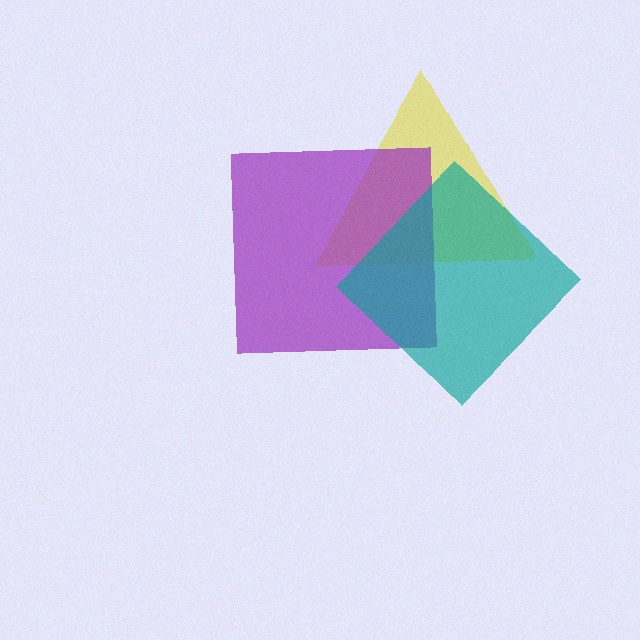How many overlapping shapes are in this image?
There are 3 overlapping shapes in the image.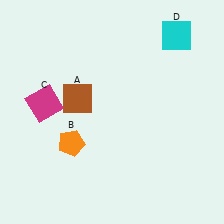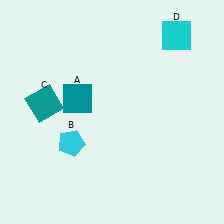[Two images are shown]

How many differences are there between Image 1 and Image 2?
There are 3 differences between the two images.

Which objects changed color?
A changed from brown to teal. B changed from orange to cyan. C changed from magenta to teal.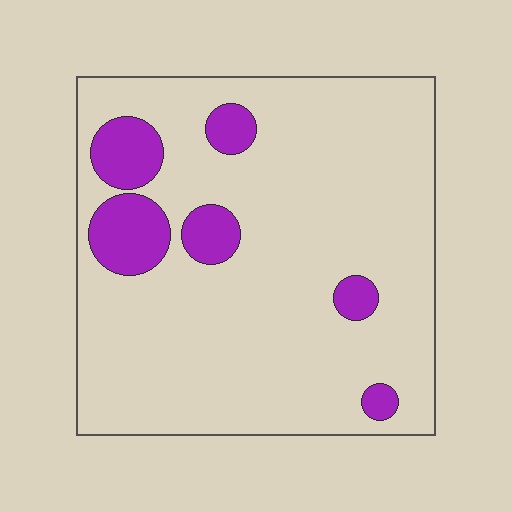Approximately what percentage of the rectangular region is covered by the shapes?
Approximately 15%.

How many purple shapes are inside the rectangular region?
6.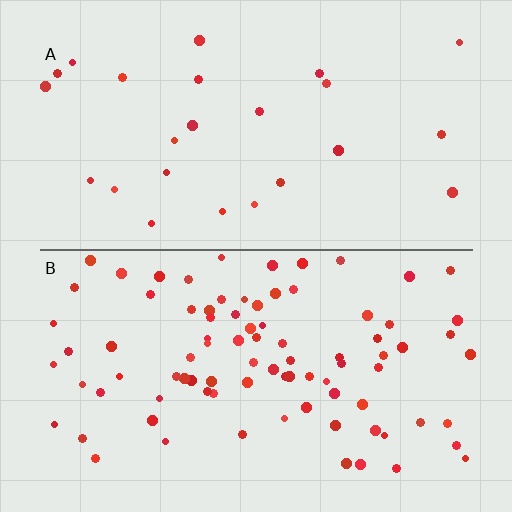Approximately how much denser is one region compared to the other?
Approximately 3.5× — region B over region A.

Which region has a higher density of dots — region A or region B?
B (the bottom).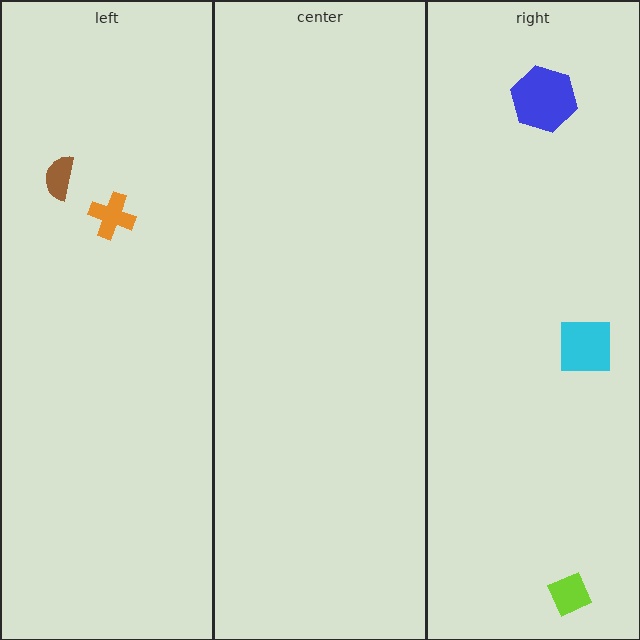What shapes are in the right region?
The cyan square, the lime diamond, the blue hexagon.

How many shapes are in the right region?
3.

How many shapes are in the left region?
2.